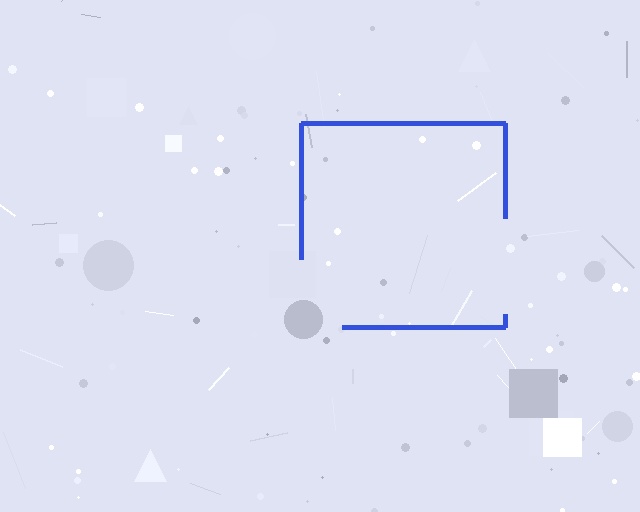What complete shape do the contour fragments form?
The contour fragments form a square.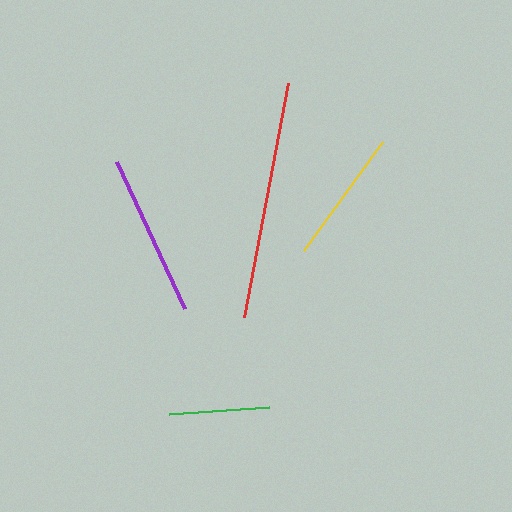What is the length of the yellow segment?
The yellow segment is approximately 135 pixels long.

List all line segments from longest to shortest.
From longest to shortest: red, purple, yellow, green.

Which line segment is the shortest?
The green line is the shortest at approximately 100 pixels.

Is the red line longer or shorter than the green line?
The red line is longer than the green line.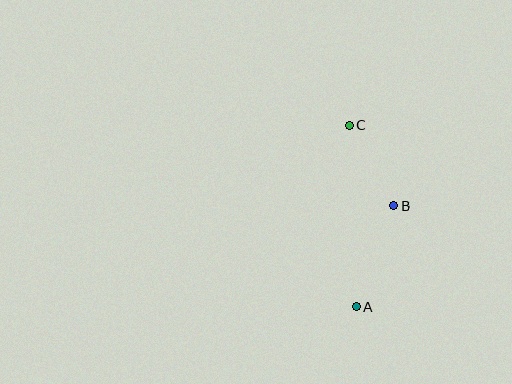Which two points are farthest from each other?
Points A and C are farthest from each other.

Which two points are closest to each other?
Points B and C are closest to each other.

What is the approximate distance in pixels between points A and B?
The distance between A and B is approximately 108 pixels.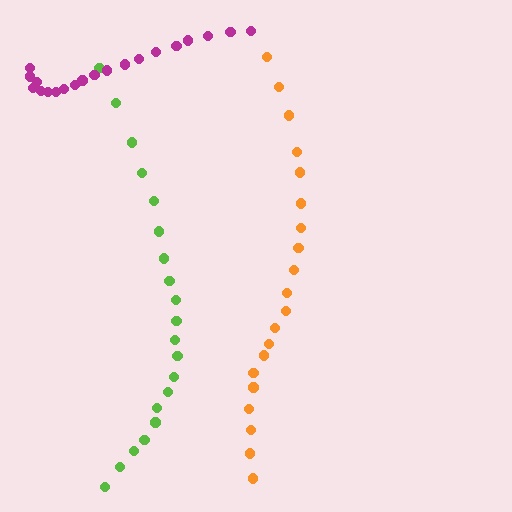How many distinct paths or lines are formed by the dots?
There are 3 distinct paths.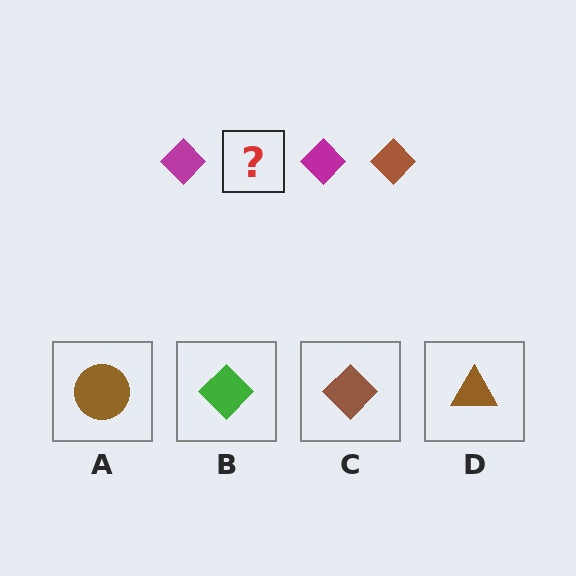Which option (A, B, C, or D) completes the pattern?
C.